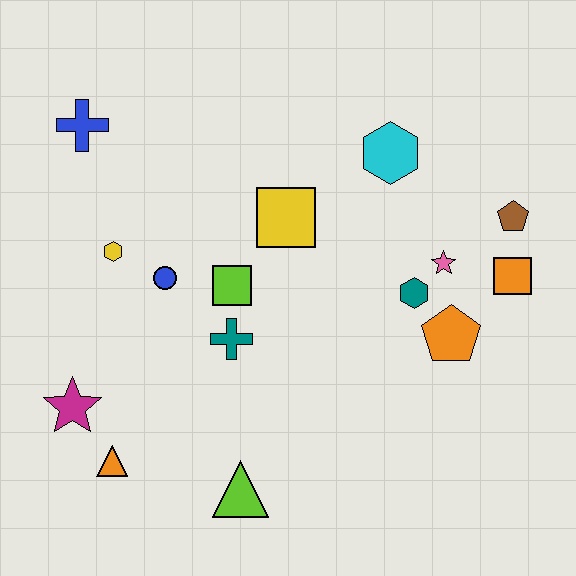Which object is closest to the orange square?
The brown pentagon is closest to the orange square.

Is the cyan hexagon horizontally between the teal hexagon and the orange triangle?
Yes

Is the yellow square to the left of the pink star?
Yes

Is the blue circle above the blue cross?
No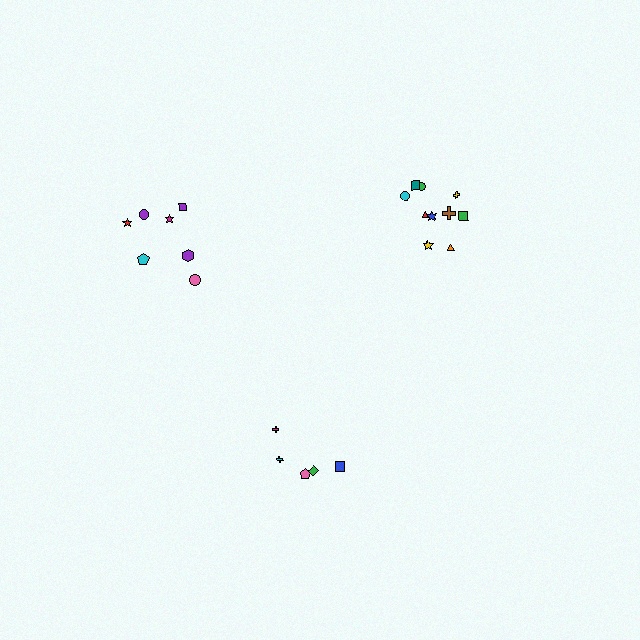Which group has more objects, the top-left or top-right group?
The top-right group.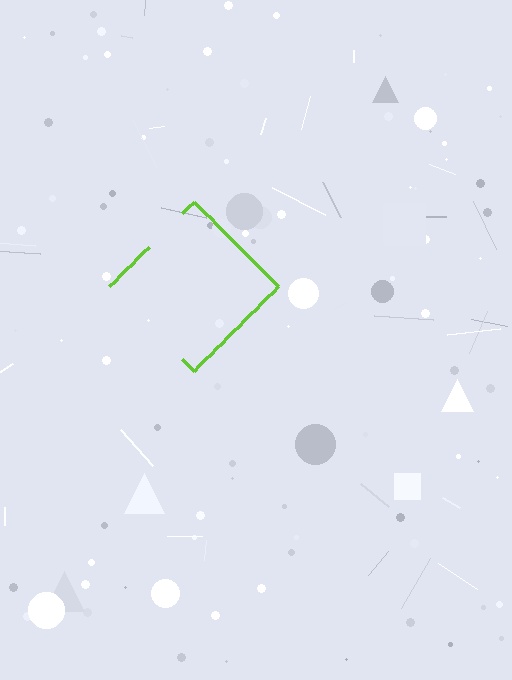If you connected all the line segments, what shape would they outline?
They would outline a diamond.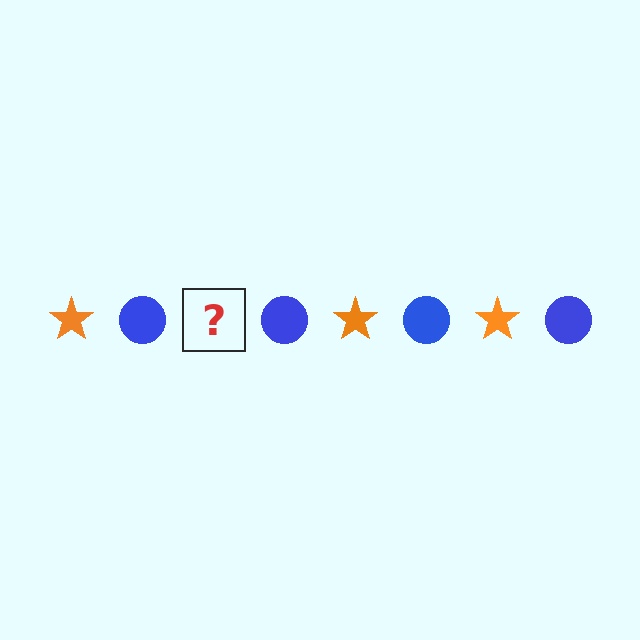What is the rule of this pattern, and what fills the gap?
The rule is that the pattern alternates between orange star and blue circle. The gap should be filled with an orange star.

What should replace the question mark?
The question mark should be replaced with an orange star.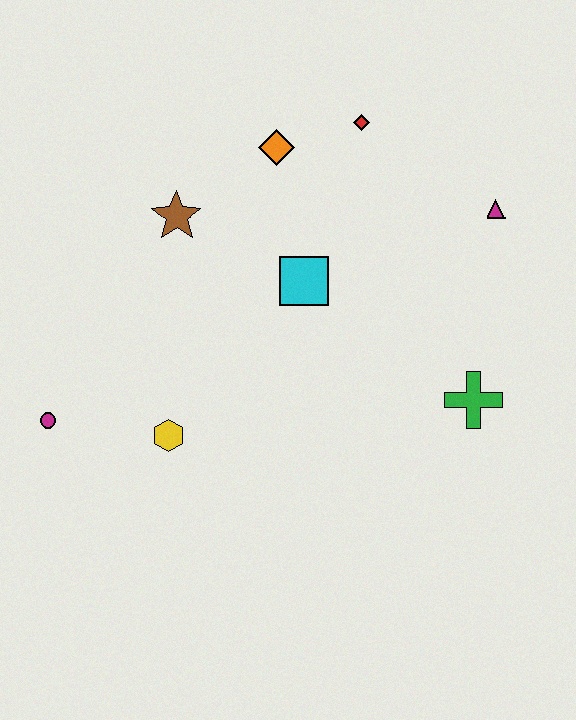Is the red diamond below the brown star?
No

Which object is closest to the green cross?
The magenta triangle is closest to the green cross.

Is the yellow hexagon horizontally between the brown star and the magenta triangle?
No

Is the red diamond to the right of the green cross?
No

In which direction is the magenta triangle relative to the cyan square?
The magenta triangle is to the right of the cyan square.